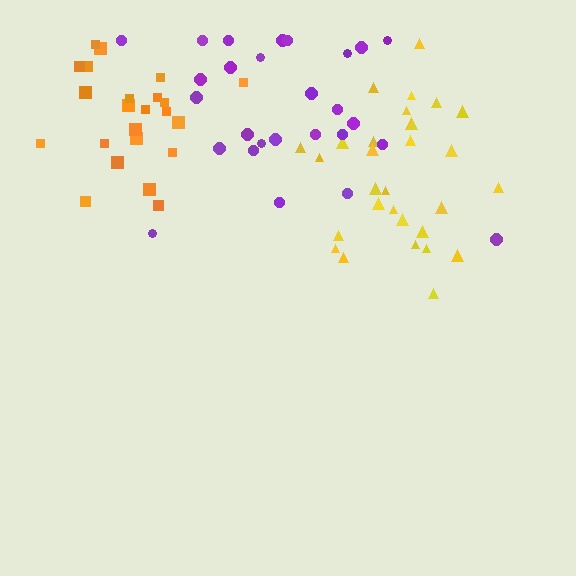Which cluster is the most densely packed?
Yellow.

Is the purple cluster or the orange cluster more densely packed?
Orange.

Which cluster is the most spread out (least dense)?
Purple.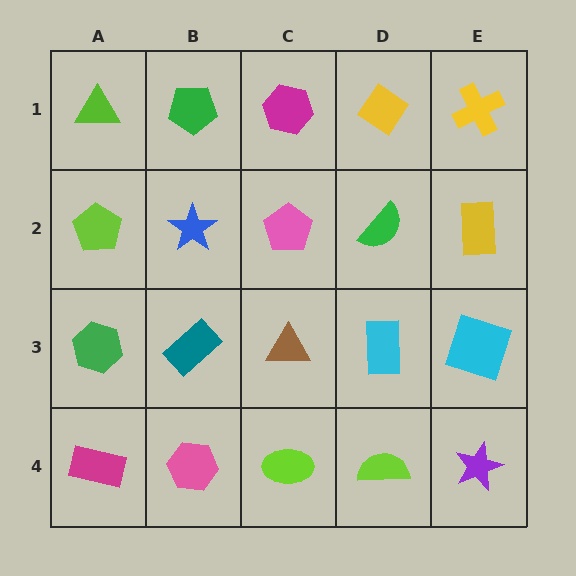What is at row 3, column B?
A teal rectangle.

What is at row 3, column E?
A cyan square.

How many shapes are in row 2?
5 shapes.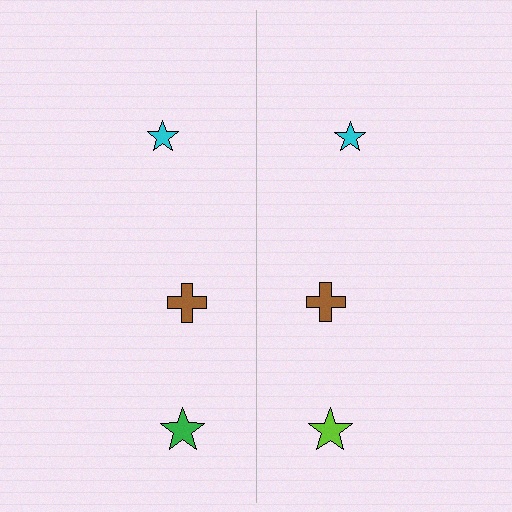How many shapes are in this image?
There are 6 shapes in this image.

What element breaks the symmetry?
The lime star on the right side breaks the symmetry — its mirror counterpart is green.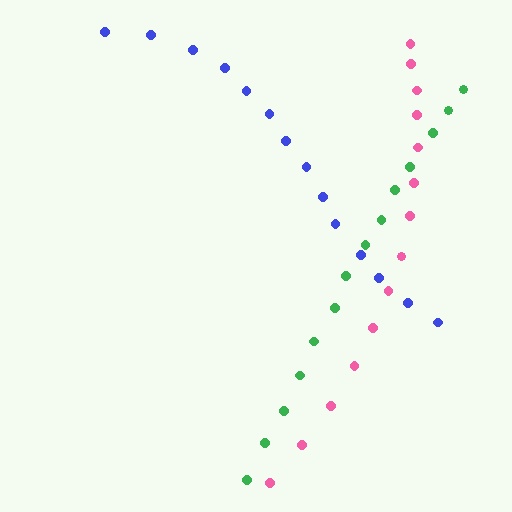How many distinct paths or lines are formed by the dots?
There are 3 distinct paths.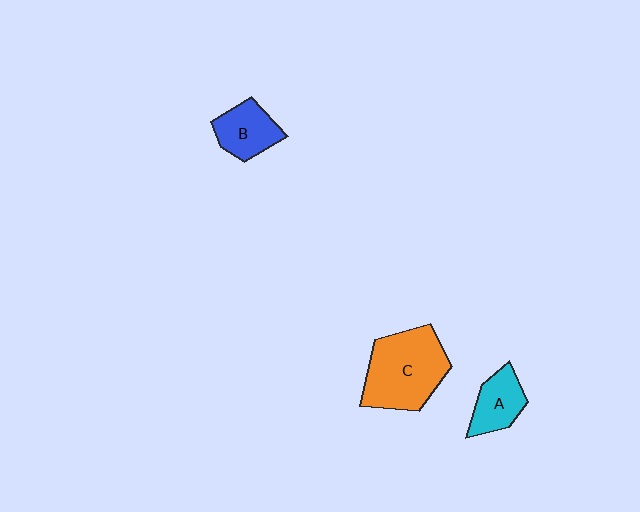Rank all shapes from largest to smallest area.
From largest to smallest: C (orange), B (blue), A (cyan).